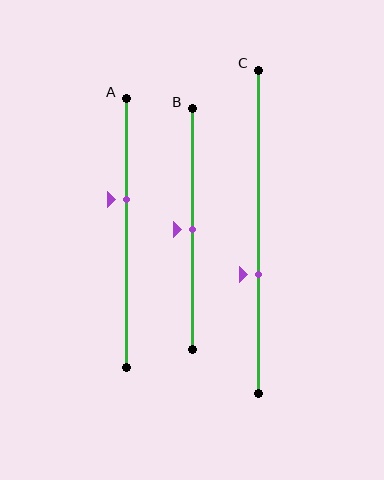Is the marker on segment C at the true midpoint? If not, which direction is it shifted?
No, the marker on segment C is shifted downward by about 13% of the segment length.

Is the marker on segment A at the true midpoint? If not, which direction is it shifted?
No, the marker on segment A is shifted upward by about 13% of the segment length.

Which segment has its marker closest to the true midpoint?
Segment B has its marker closest to the true midpoint.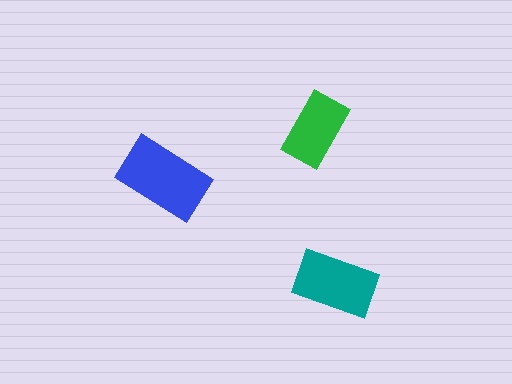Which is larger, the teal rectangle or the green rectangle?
The teal one.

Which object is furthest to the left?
The blue rectangle is leftmost.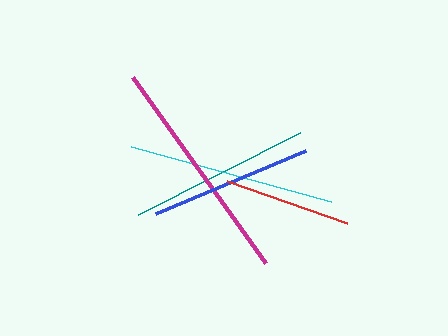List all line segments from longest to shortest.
From longest to shortest: magenta, cyan, teal, blue, red.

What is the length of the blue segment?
The blue segment is approximately 162 pixels long.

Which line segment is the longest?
The magenta line is the longest at approximately 228 pixels.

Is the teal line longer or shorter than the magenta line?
The magenta line is longer than the teal line.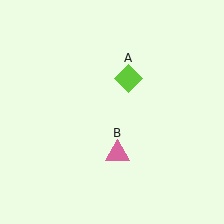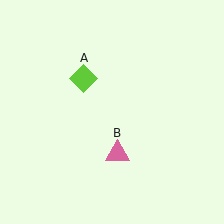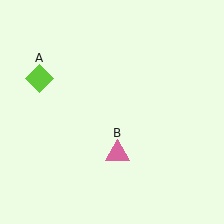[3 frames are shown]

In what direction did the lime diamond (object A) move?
The lime diamond (object A) moved left.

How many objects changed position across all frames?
1 object changed position: lime diamond (object A).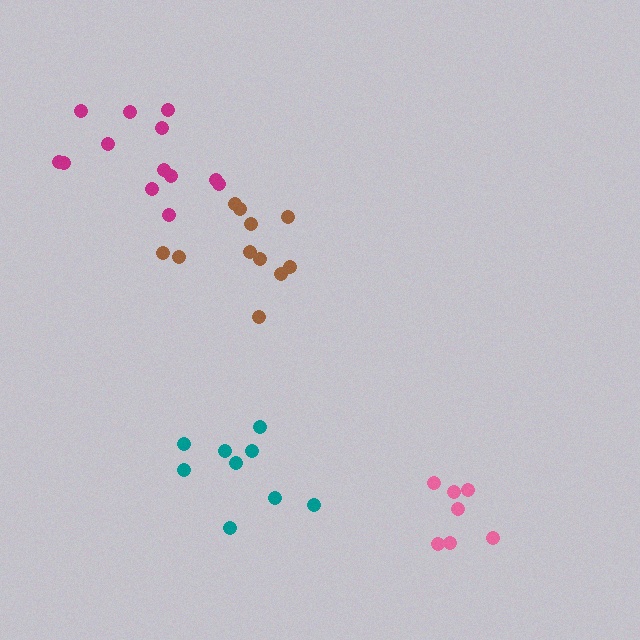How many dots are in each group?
Group 1: 11 dots, Group 2: 9 dots, Group 3: 13 dots, Group 4: 7 dots (40 total).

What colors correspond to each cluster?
The clusters are colored: brown, teal, magenta, pink.